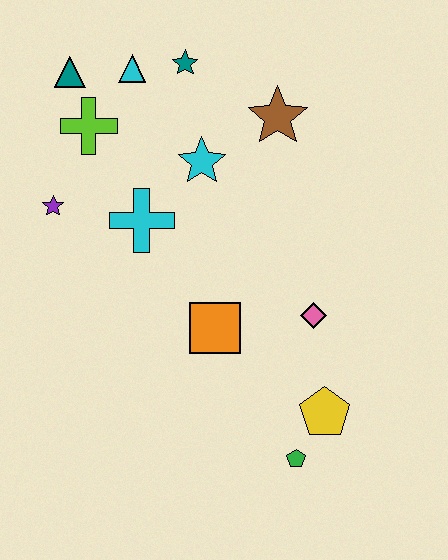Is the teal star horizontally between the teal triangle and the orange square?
Yes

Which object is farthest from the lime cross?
The green pentagon is farthest from the lime cross.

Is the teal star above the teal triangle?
Yes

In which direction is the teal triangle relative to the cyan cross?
The teal triangle is above the cyan cross.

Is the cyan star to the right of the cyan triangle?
Yes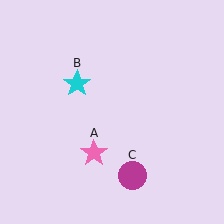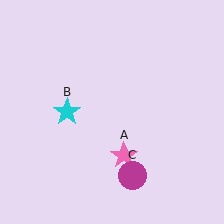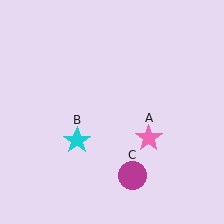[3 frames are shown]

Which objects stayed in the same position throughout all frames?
Magenta circle (object C) remained stationary.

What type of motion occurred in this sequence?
The pink star (object A), cyan star (object B) rotated counterclockwise around the center of the scene.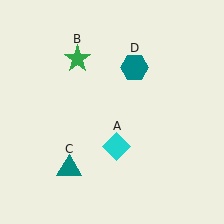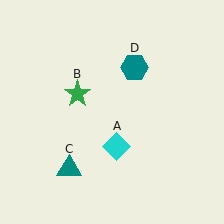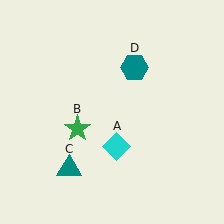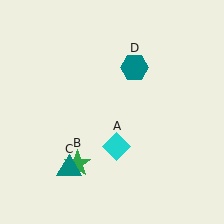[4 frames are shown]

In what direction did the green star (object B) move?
The green star (object B) moved down.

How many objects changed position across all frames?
1 object changed position: green star (object B).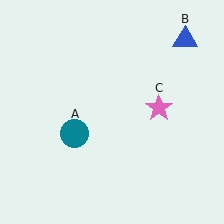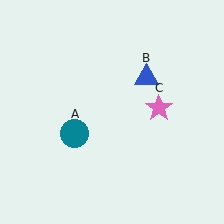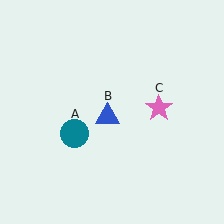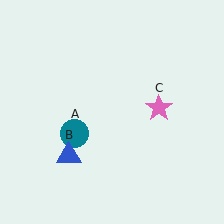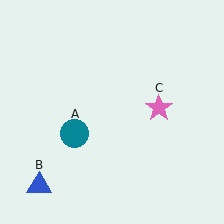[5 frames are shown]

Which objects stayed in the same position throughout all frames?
Teal circle (object A) and pink star (object C) remained stationary.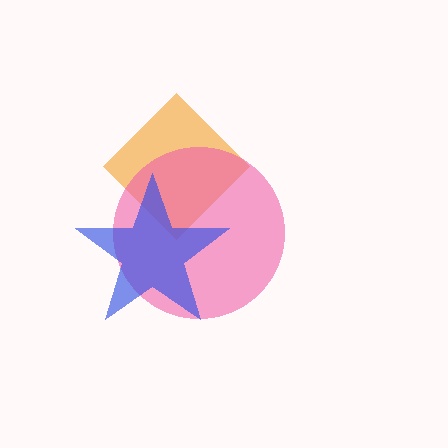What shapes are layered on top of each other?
The layered shapes are: an orange diamond, a pink circle, a blue star.